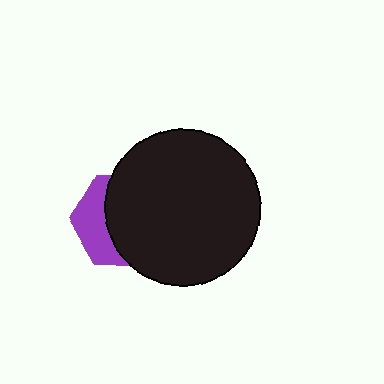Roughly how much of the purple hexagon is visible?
A small part of it is visible (roughly 37%).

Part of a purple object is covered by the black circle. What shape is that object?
It is a hexagon.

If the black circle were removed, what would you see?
You would see the complete purple hexagon.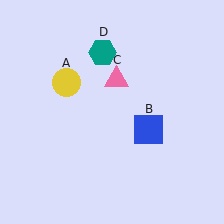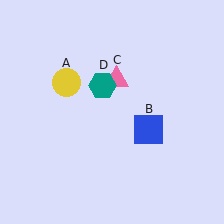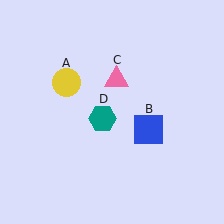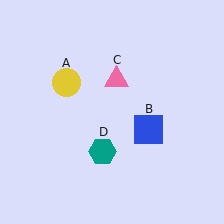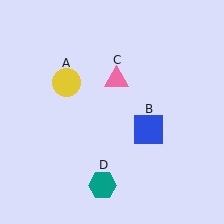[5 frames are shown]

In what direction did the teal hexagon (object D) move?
The teal hexagon (object D) moved down.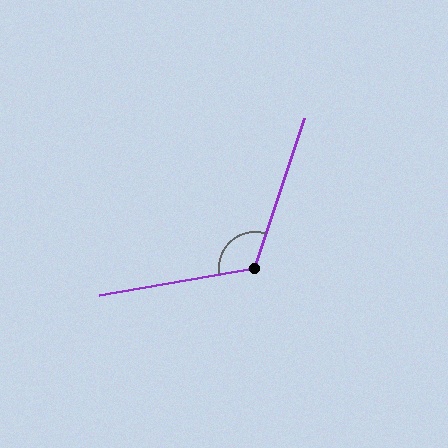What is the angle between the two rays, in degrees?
Approximately 119 degrees.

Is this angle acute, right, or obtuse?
It is obtuse.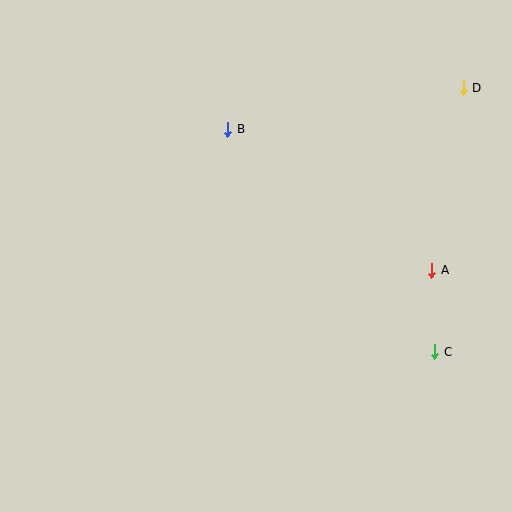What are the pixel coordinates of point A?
Point A is at (432, 270).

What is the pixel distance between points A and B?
The distance between A and B is 248 pixels.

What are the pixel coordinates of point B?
Point B is at (228, 129).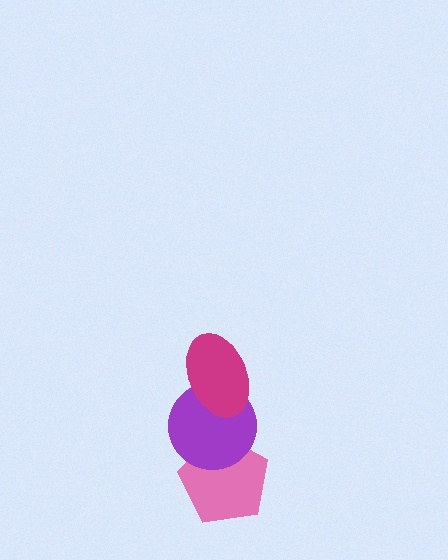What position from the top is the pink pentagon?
The pink pentagon is 3rd from the top.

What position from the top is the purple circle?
The purple circle is 2nd from the top.